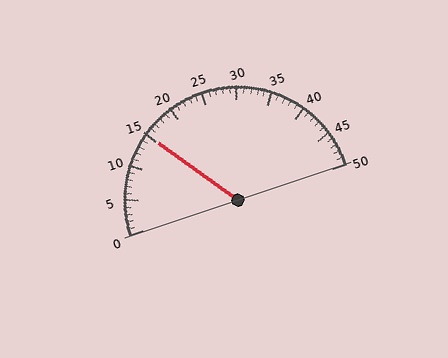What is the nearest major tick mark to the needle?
The nearest major tick mark is 15.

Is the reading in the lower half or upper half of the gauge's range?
The reading is in the lower half of the range (0 to 50).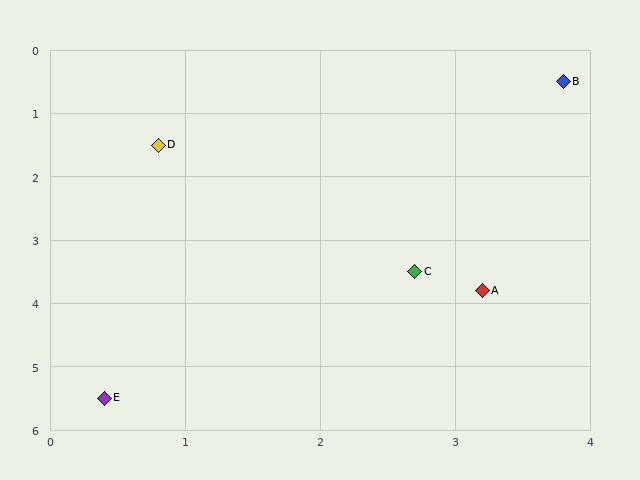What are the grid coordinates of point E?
Point E is at approximately (0.4, 5.5).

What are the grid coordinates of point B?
Point B is at approximately (3.8, 0.5).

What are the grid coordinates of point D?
Point D is at approximately (0.8, 1.5).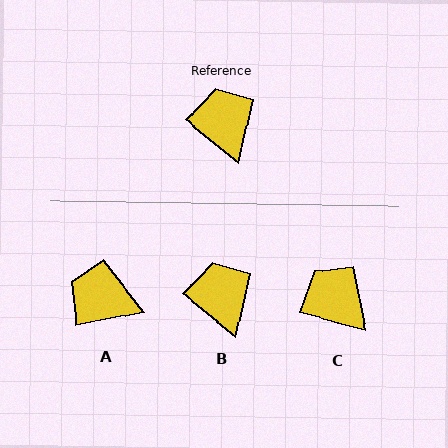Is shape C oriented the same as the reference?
No, it is off by about 24 degrees.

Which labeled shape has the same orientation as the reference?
B.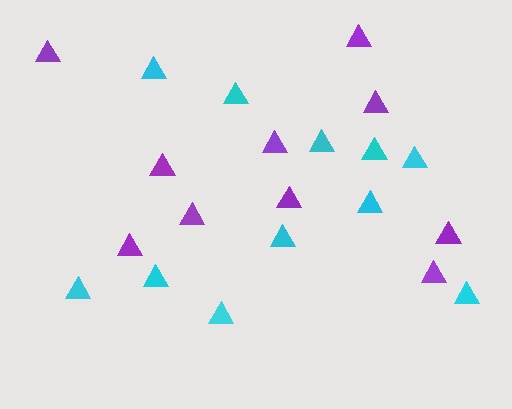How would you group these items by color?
There are 2 groups: one group of purple triangles (10) and one group of cyan triangles (11).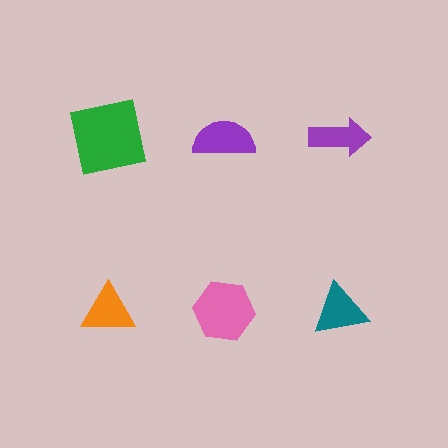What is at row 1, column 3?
A purple arrow.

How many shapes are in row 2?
3 shapes.